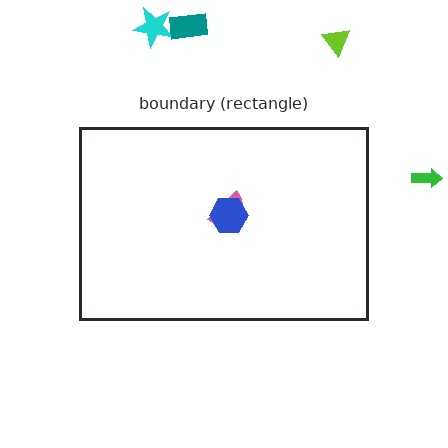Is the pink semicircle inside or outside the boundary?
Inside.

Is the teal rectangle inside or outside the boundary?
Outside.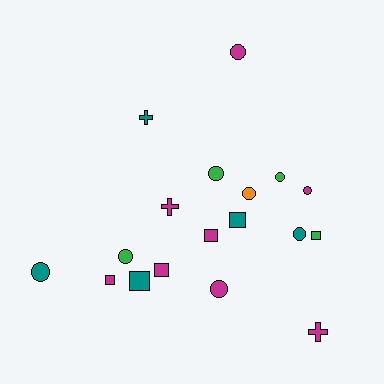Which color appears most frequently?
Magenta, with 8 objects.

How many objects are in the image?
There are 18 objects.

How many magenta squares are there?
There are 3 magenta squares.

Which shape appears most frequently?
Circle, with 9 objects.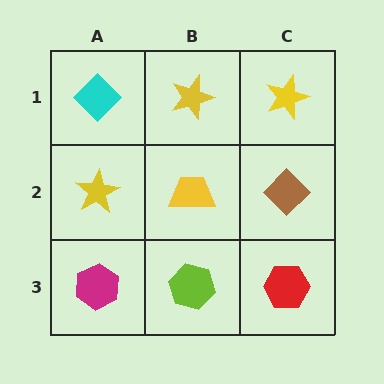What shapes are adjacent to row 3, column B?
A yellow trapezoid (row 2, column B), a magenta hexagon (row 3, column A), a red hexagon (row 3, column C).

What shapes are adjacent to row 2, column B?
A yellow star (row 1, column B), a lime hexagon (row 3, column B), a yellow star (row 2, column A), a brown diamond (row 2, column C).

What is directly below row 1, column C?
A brown diamond.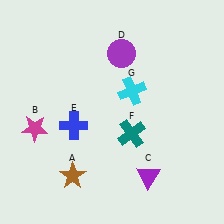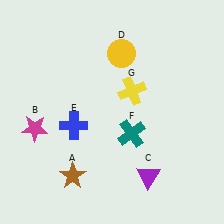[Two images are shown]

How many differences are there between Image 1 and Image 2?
There are 2 differences between the two images.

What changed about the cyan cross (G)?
In Image 1, G is cyan. In Image 2, it changed to yellow.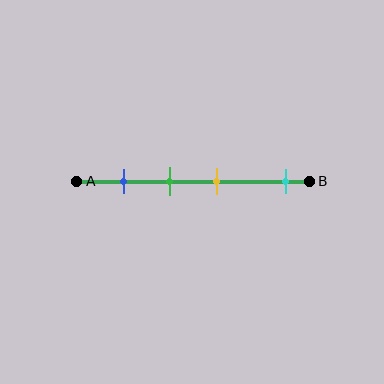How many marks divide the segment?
There are 4 marks dividing the segment.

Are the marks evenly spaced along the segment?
No, the marks are not evenly spaced.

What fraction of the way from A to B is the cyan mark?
The cyan mark is approximately 90% (0.9) of the way from A to B.